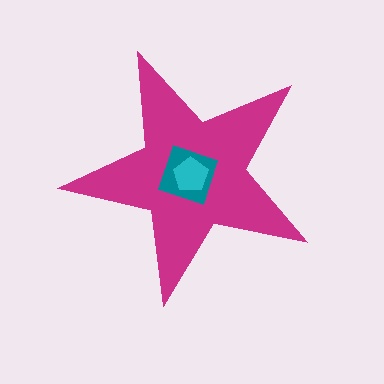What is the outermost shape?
The magenta star.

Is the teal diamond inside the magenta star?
Yes.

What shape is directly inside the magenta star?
The teal diamond.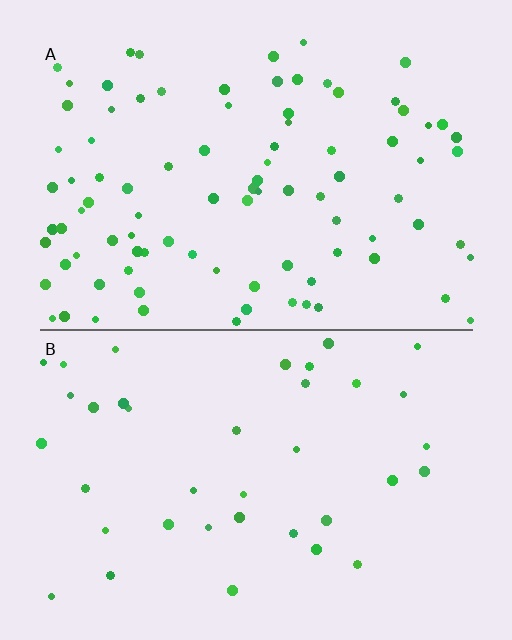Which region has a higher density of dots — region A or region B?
A (the top).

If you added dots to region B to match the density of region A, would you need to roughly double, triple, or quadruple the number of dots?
Approximately double.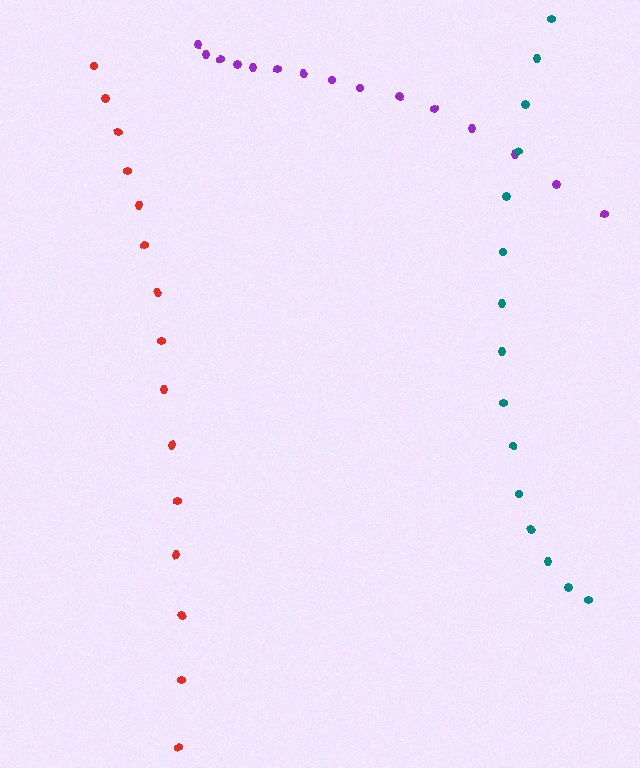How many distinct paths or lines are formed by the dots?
There are 3 distinct paths.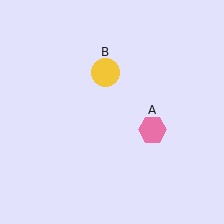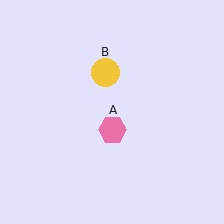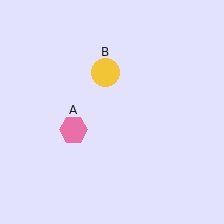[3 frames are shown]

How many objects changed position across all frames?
1 object changed position: pink hexagon (object A).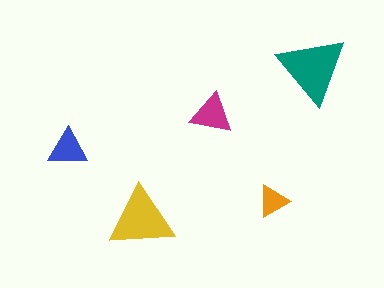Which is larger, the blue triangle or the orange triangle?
The blue one.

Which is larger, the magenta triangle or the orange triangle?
The magenta one.